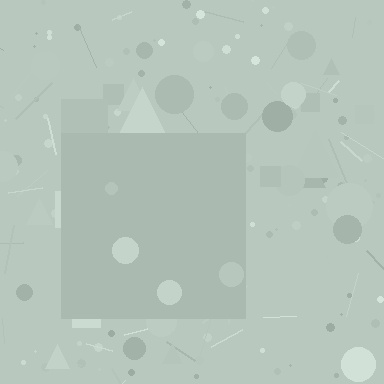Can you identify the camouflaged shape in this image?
The camouflaged shape is a square.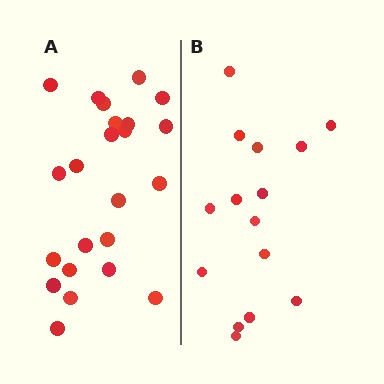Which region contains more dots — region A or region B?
Region A (the left region) has more dots.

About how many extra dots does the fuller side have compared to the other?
Region A has roughly 8 or so more dots than region B.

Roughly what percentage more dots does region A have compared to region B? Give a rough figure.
About 55% more.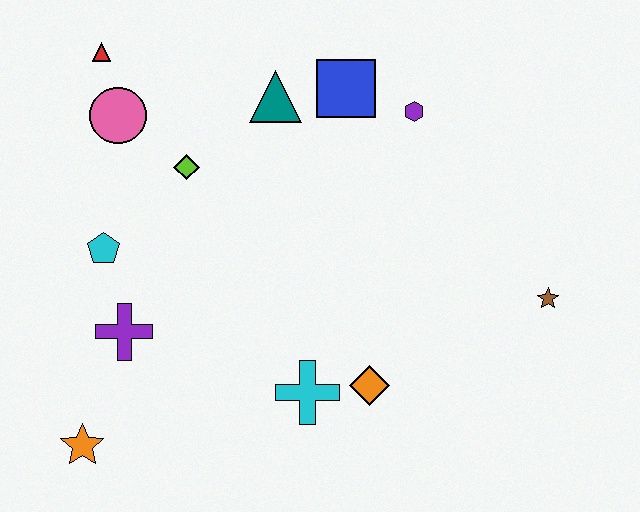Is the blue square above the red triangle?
No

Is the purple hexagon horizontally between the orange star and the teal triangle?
No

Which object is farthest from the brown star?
The red triangle is farthest from the brown star.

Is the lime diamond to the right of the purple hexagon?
No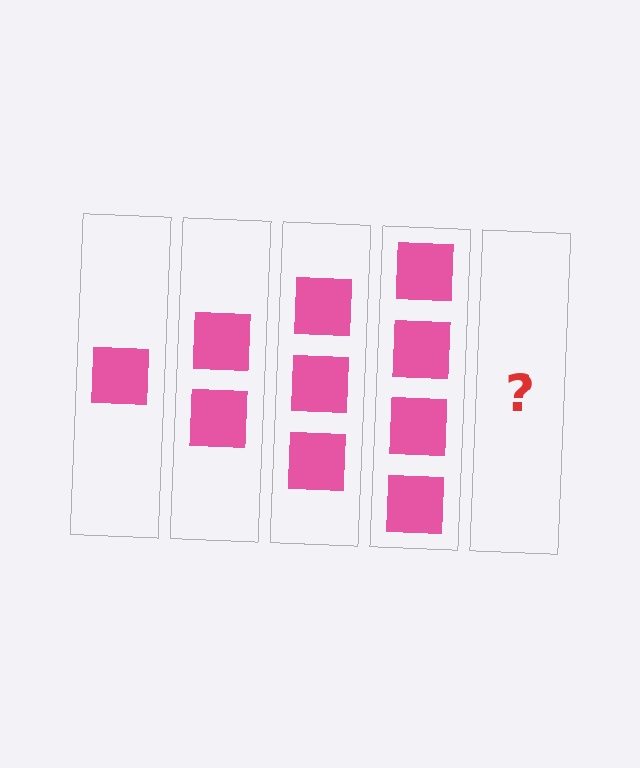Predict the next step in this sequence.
The next step is 5 squares.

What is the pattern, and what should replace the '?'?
The pattern is that each step adds one more square. The '?' should be 5 squares.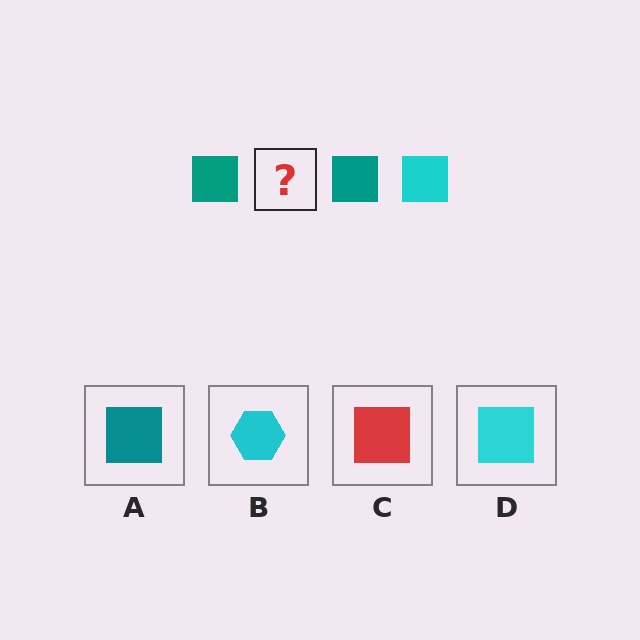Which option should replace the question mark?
Option D.